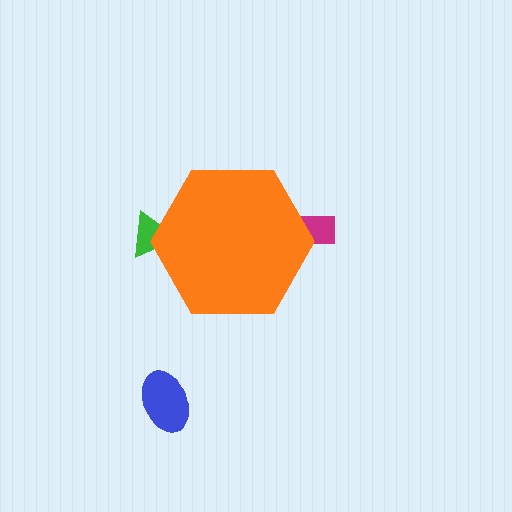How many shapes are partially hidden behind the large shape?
2 shapes are partially hidden.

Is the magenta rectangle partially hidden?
Yes, the magenta rectangle is partially hidden behind the orange hexagon.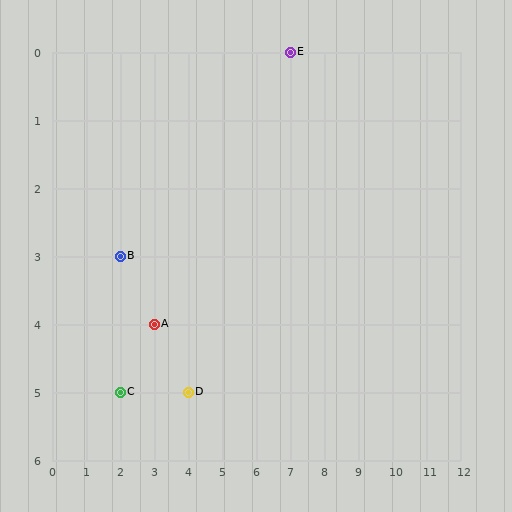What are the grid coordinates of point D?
Point D is at grid coordinates (4, 5).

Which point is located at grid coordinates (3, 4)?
Point A is at (3, 4).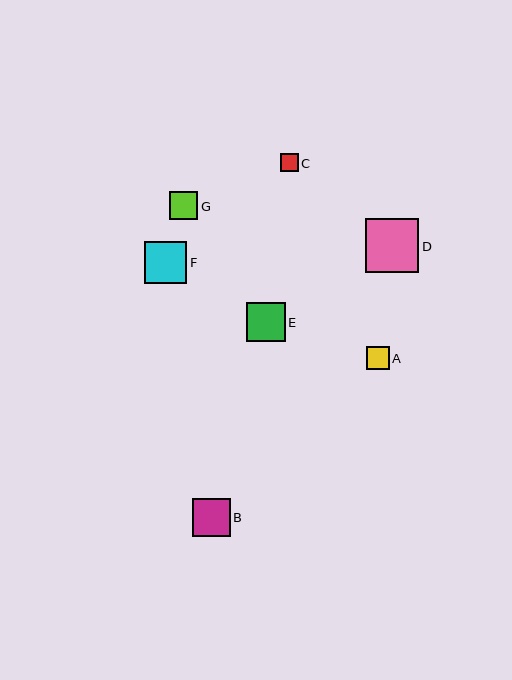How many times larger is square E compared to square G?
Square E is approximately 1.4 times the size of square G.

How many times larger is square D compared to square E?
Square D is approximately 1.4 times the size of square E.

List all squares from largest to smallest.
From largest to smallest: D, F, E, B, G, A, C.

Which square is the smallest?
Square C is the smallest with a size of approximately 18 pixels.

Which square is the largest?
Square D is the largest with a size of approximately 53 pixels.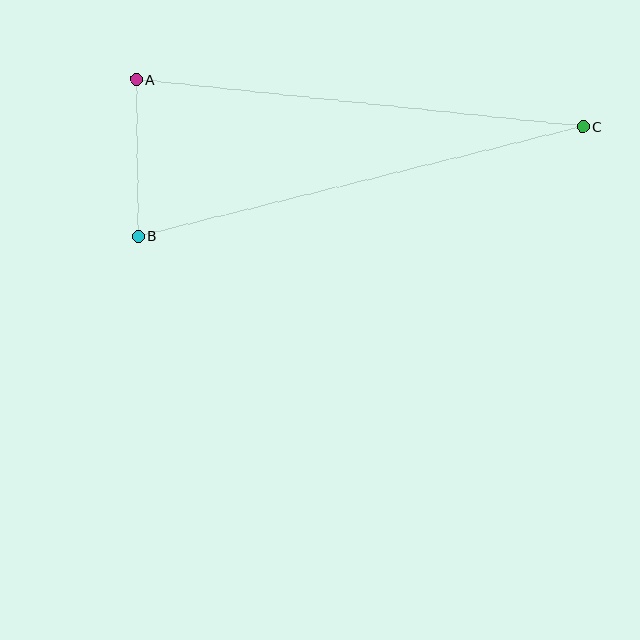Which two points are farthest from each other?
Points B and C are farthest from each other.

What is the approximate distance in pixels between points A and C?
The distance between A and C is approximately 449 pixels.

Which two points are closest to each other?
Points A and B are closest to each other.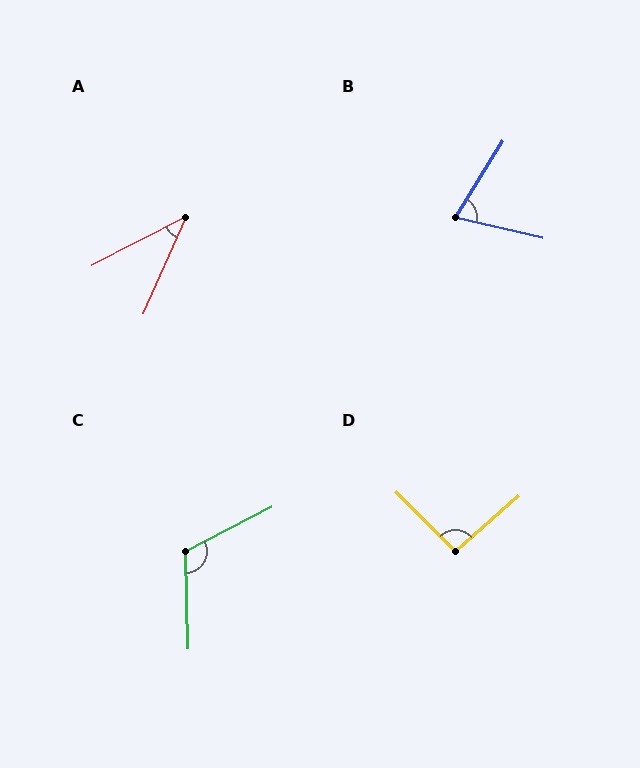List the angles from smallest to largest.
A (39°), B (72°), D (94°), C (116°).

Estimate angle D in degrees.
Approximately 94 degrees.